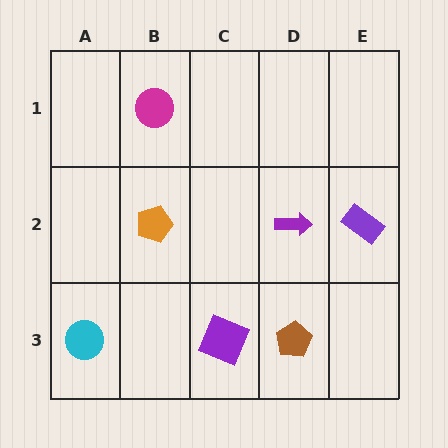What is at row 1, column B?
A magenta circle.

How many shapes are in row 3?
3 shapes.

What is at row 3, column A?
A cyan circle.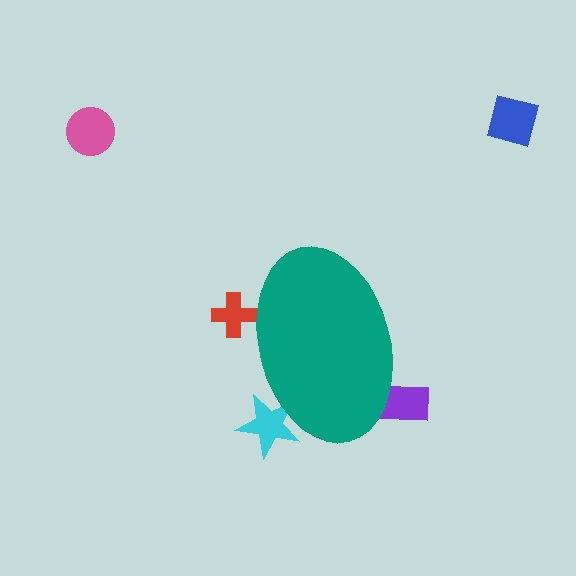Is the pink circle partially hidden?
No, the pink circle is fully visible.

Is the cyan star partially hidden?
Yes, the cyan star is partially hidden behind the teal ellipse.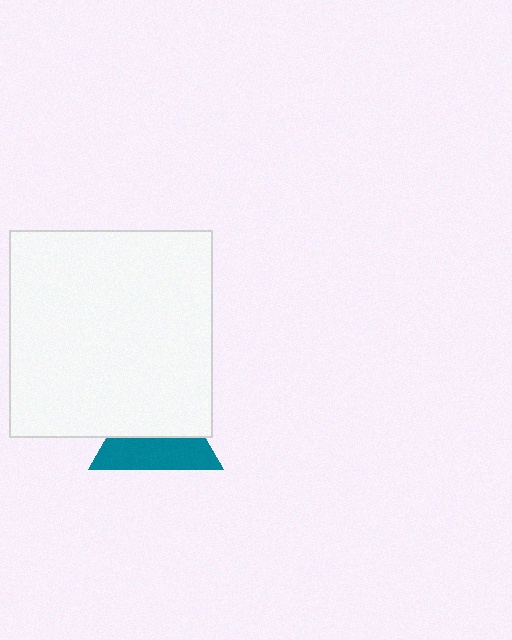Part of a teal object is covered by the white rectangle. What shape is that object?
It is a triangle.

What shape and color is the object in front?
The object in front is a white rectangle.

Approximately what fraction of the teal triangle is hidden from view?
Roughly 53% of the teal triangle is hidden behind the white rectangle.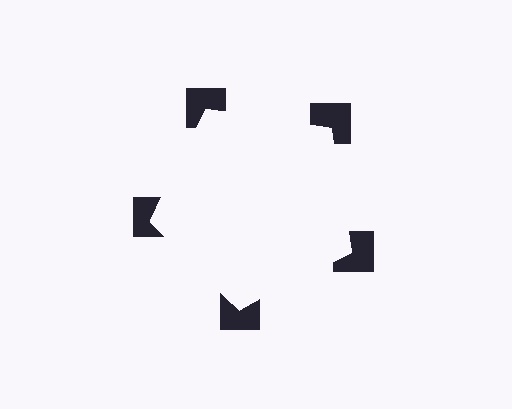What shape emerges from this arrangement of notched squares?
An illusory pentagon — its edges are inferred from the aligned wedge cuts in the notched squares, not physically drawn.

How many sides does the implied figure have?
5 sides.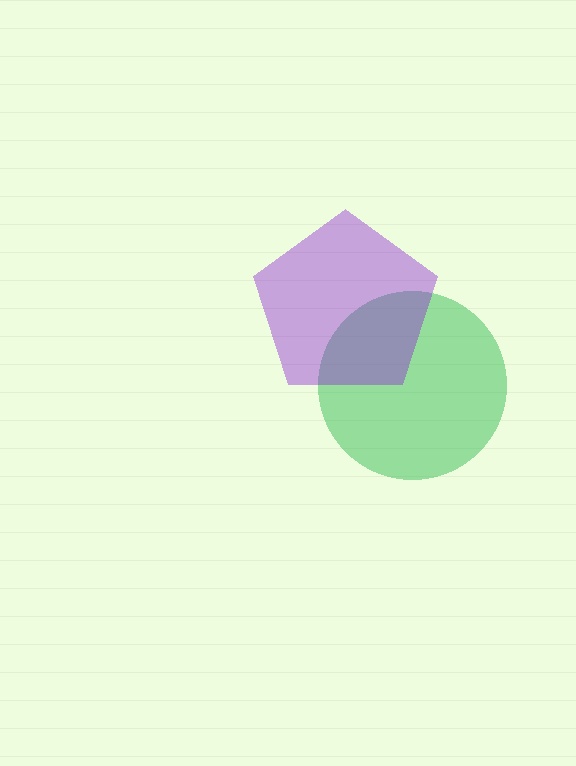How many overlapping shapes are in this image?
There are 2 overlapping shapes in the image.